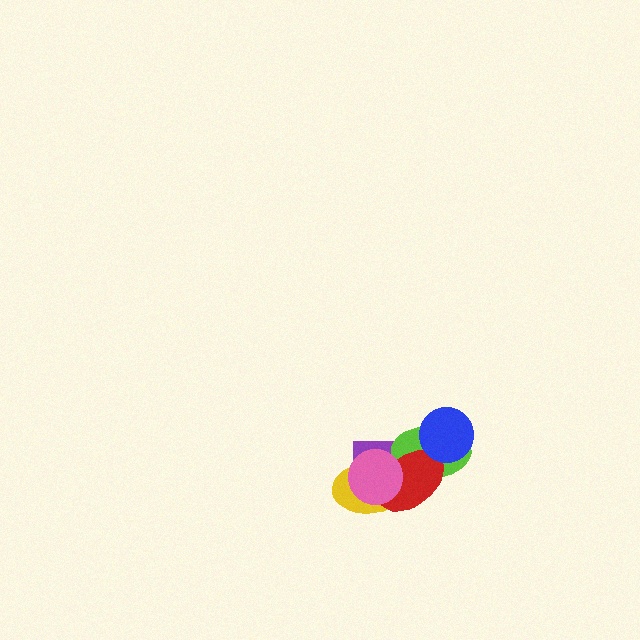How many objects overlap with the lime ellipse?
4 objects overlap with the lime ellipse.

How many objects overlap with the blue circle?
1 object overlaps with the blue circle.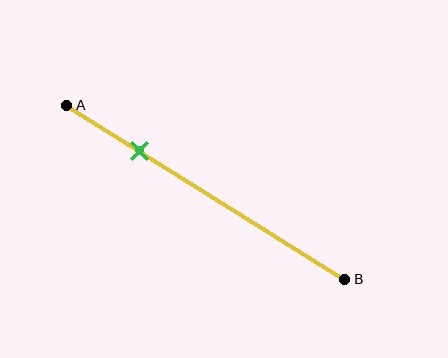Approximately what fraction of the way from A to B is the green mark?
The green mark is approximately 25% of the way from A to B.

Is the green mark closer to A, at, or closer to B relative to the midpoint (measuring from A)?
The green mark is closer to point A than the midpoint of segment AB.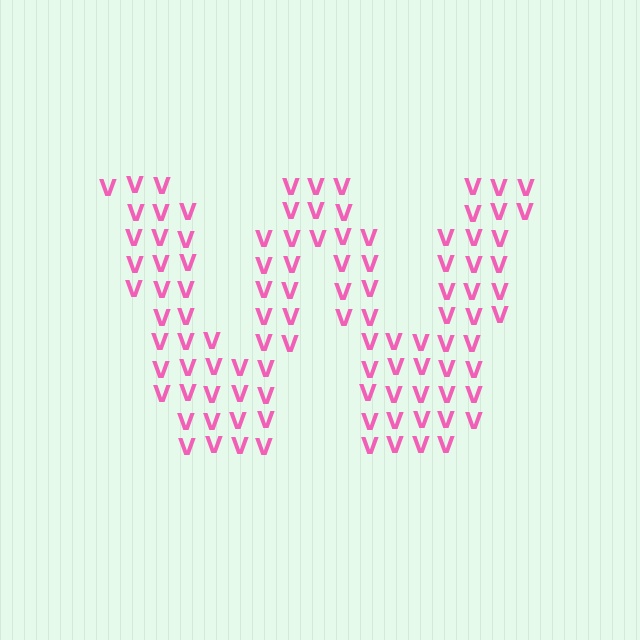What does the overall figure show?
The overall figure shows the letter W.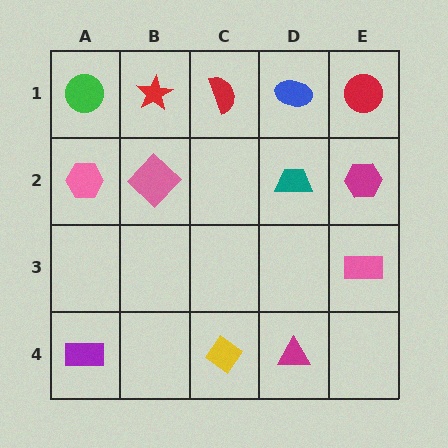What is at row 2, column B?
A pink diamond.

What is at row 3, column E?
A pink rectangle.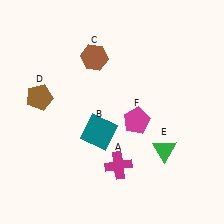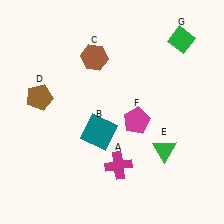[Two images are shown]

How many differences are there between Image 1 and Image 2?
There is 1 difference between the two images.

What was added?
A green diamond (G) was added in Image 2.